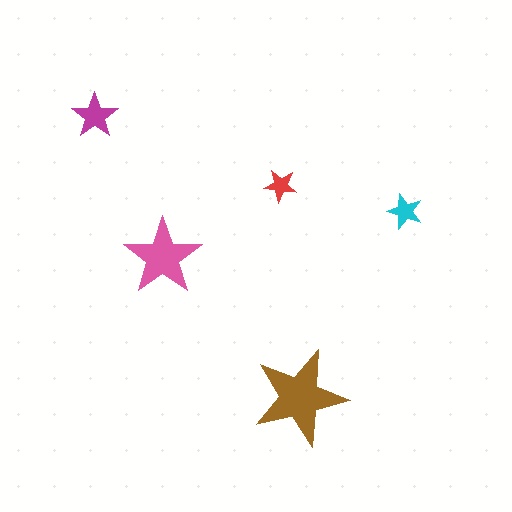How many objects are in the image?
There are 5 objects in the image.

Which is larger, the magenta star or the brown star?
The brown one.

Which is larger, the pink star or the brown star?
The brown one.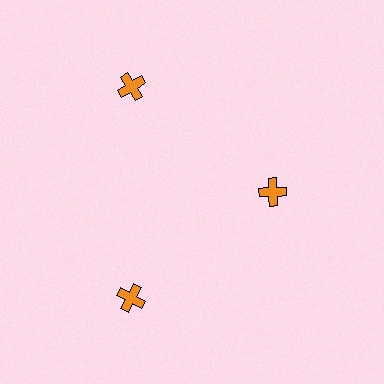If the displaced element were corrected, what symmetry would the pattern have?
It would have 3-fold rotational symmetry — the pattern would map onto itself every 120 degrees.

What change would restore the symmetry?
The symmetry would be restored by moving it outward, back onto the ring so that all 3 crosses sit at equal angles and equal distance from the center.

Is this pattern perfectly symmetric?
No. The 3 orange crosses are arranged in a ring, but one element near the 3 o'clock position is pulled inward toward the center, breaking the 3-fold rotational symmetry.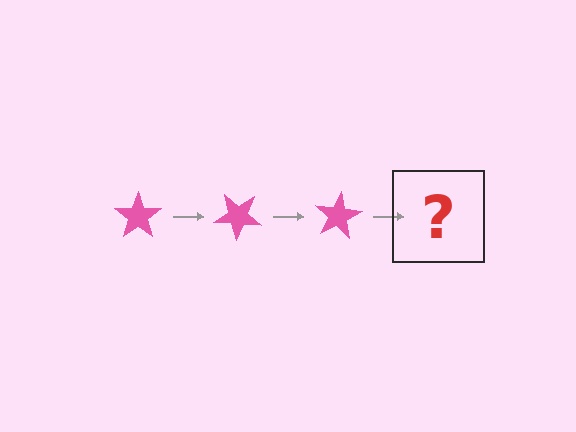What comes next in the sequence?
The next element should be a pink star rotated 120 degrees.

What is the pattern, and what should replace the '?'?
The pattern is that the star rotates 40 degrees each step. The '?' should be a pink star rotated 120 degrees.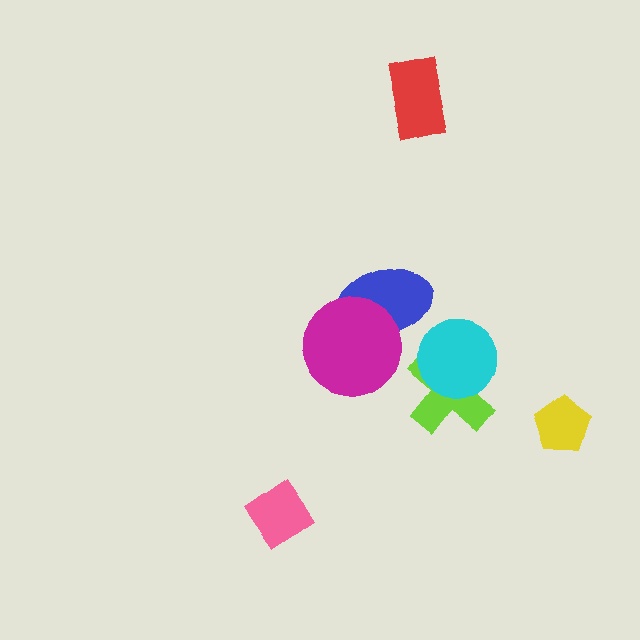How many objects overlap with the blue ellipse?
1 object overlaps with the blue ellipse.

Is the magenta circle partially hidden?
No, no other shape covers it.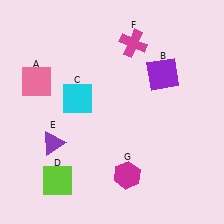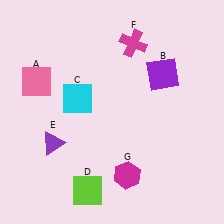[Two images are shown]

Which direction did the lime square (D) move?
The lime square (D) moved right.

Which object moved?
The lime square (D) moved right.